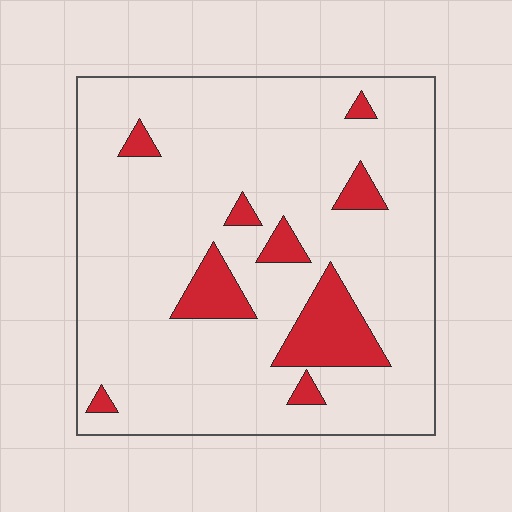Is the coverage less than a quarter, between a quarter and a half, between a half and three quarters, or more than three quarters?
Less than a quarter.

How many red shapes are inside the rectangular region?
9.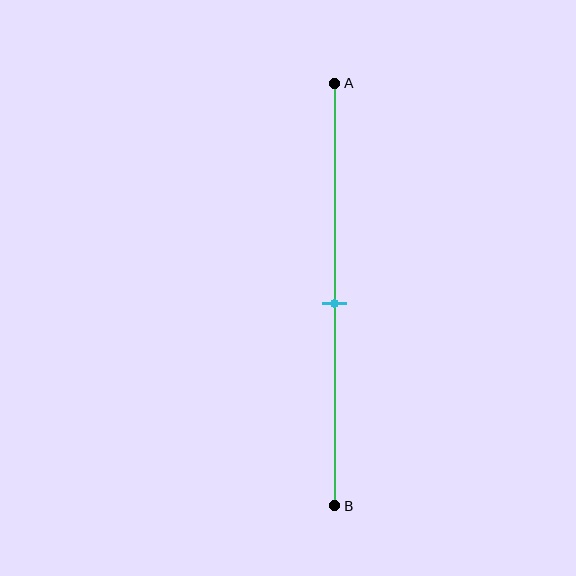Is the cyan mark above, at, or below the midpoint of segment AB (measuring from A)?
The cyan mark is approximately at the midpoint of segment AB.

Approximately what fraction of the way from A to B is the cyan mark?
The cyan mark is approximately 50% of the way from A to B.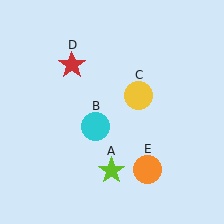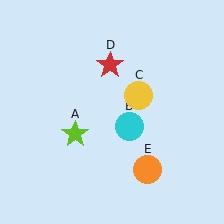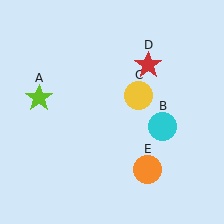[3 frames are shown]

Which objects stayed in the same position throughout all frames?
Yellow circle (object C) and orange circle (object E) remained stationary.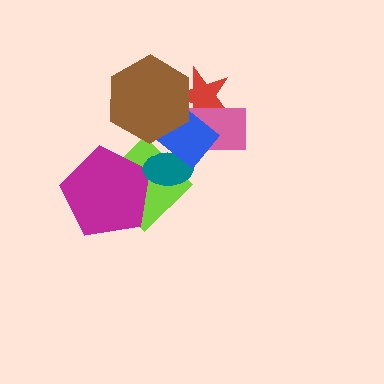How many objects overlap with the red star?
3 objects overlap with the red star.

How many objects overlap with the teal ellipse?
3 objects overlap with the teal ellipse.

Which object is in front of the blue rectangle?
The brown hexagon is in front of the blue rectangle.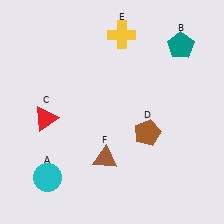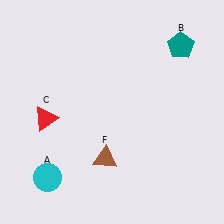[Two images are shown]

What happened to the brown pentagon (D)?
The brown pentagon (D) was removed in Image 2. It was in the bottom-right area of Image 1.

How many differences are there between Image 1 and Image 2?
There are 2 differences between the two images.